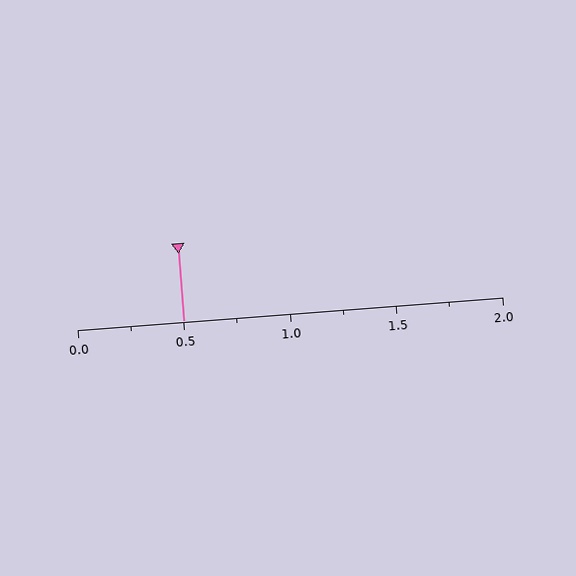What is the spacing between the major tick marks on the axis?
The major ticks are spaced 0.5 apart.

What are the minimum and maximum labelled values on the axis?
The axis runs from 0.0 to 2.0.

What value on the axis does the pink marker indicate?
The marker indicates approximately 0.5.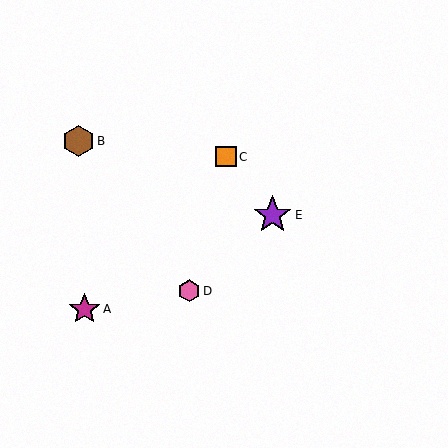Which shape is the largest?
The purple star (labeled E) is the largest.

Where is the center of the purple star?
The center of the purple star is at (273, 215).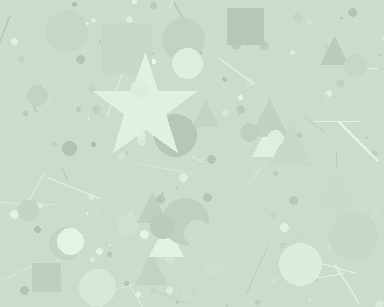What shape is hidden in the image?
A star is hidden in the image.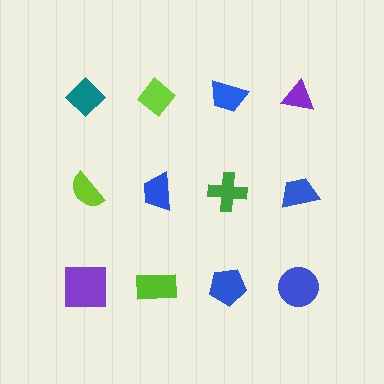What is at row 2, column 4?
A blue trapezoid.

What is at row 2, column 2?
A blue trapezoid.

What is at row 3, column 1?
A purple square.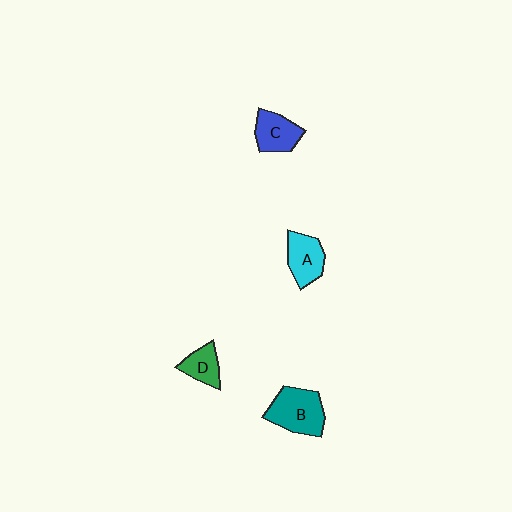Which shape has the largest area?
Shape B (teal).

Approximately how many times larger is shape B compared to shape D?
Approximately 1.8 times.